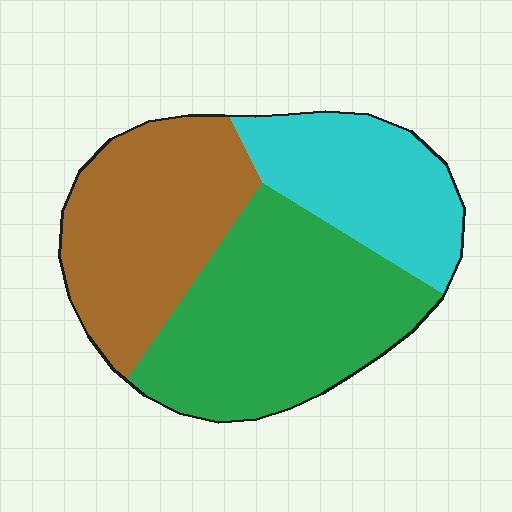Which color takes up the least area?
Cyan, at roughly 25%.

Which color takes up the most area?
Green, at roughly 40%.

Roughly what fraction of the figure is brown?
Brown covers about 35% of the figure.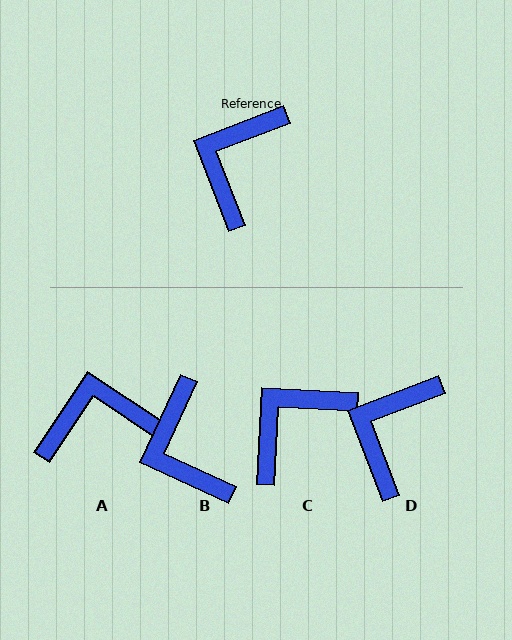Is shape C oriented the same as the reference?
No, it is off by about 24 degrees.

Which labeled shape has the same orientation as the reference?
D.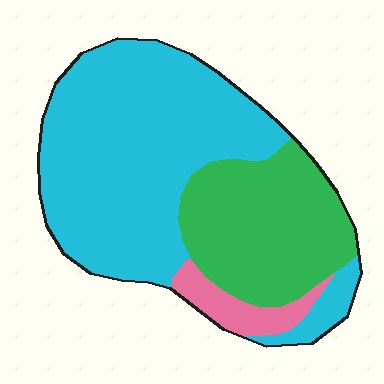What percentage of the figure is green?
Green takes up about one third (1/3) of the figure.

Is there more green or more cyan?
Cyan.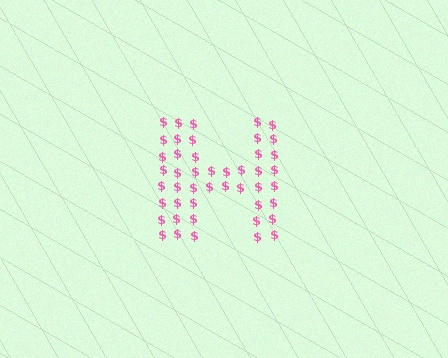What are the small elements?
The small elements are dollar signs.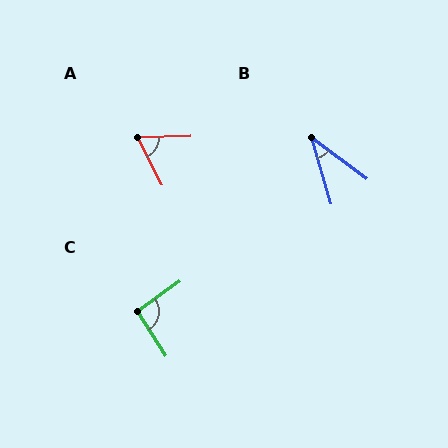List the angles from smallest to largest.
B (37°), A (65°), C (93°).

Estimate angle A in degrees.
Approximately 65 degrees.